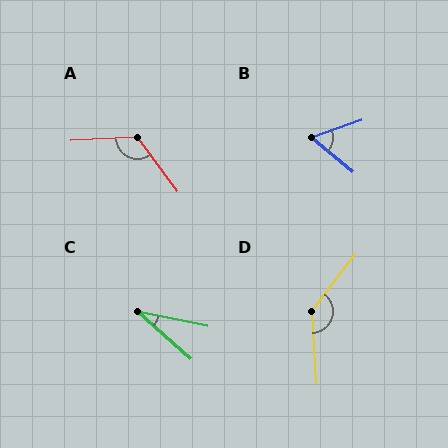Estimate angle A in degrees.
Approximately 123 degrees.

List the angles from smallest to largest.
C (30°), B (60°), A (123°), D (139°).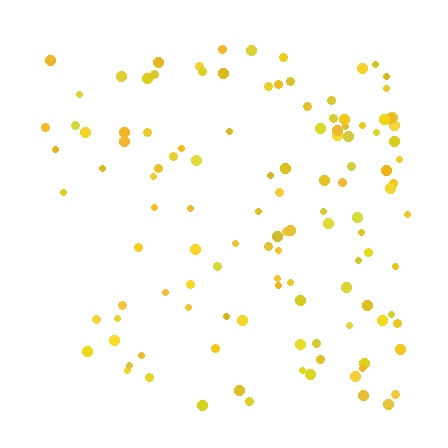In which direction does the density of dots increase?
From left to right, with the right side densest.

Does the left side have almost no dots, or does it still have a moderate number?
Still a moderate number, just noticeably fewer than the right.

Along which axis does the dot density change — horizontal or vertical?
Horizontal.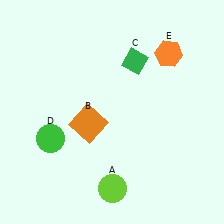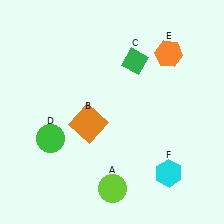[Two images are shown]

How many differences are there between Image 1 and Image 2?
There is 1 difference between the two images.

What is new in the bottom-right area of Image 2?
A cyan hexagon (F) was added in the bottom-right area of Image 2.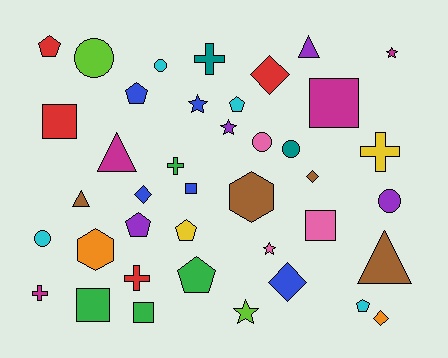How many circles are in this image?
There are 6 circles.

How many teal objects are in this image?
There are 2 teal objects.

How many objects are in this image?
There are 40 objects.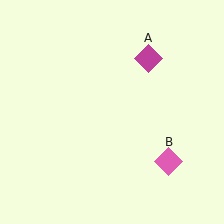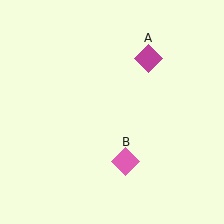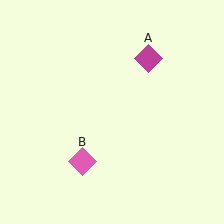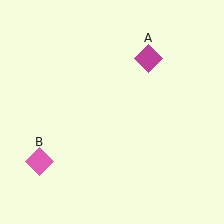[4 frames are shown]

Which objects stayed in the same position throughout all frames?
Magenta diamond (object A) remained stationary.